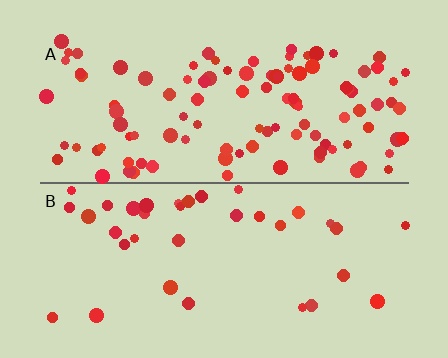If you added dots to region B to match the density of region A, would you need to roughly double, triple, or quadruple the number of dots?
Approximately triple.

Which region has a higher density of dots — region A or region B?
A (the top).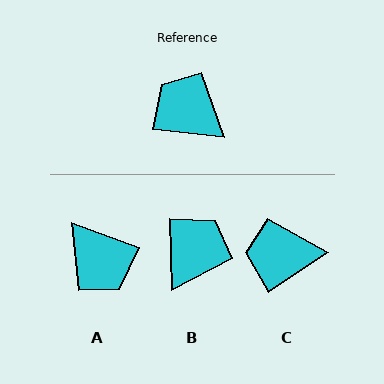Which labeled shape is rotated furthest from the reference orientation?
A, about 166 degrees away.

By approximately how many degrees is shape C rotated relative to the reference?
Approximately 41 degrees counter-clockwise.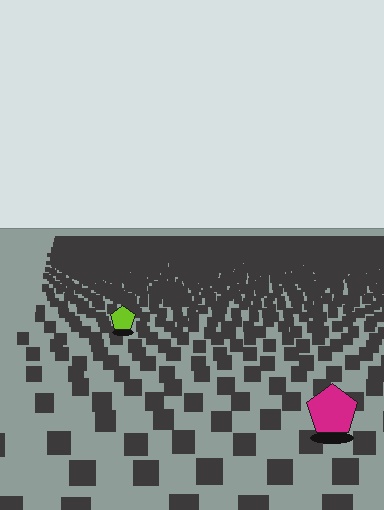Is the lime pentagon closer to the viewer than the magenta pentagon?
No. The magenta pentagon is closer — you can tell from the texture gradient: the ground texture is coarser near it.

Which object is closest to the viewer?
The magenta pentagon is closest. The texture marks near it are larger and more spread out.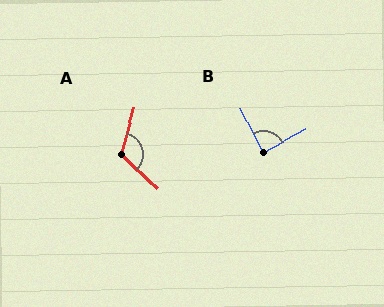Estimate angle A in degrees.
Approximately 118 degrees.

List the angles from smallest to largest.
B (88°), A (118°).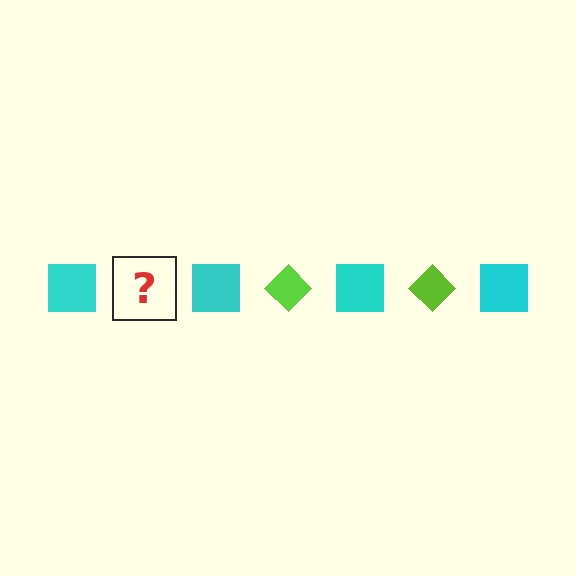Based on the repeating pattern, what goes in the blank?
The blank should be a lime diamond.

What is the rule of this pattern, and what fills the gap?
The rule is that the pattern alternates between cyan square and lime diamond. The gap should be filled with a lime diamond.